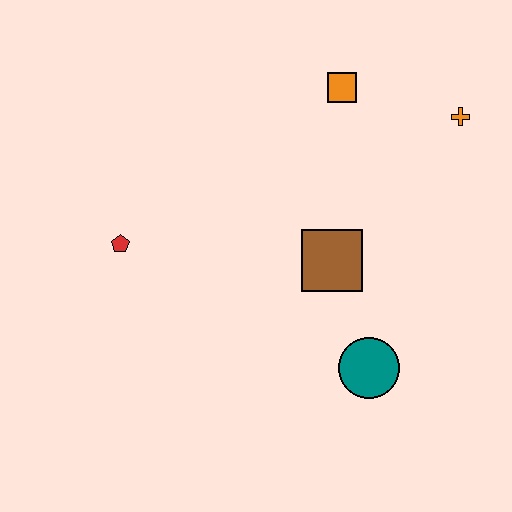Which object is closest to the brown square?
The teal circle is closest to the brown square.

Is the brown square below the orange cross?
Yes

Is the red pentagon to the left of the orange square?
Yes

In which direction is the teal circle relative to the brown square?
The teal circle is below the brown square.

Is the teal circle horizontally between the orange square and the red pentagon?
No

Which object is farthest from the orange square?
The teal circle is farthest from the orange square.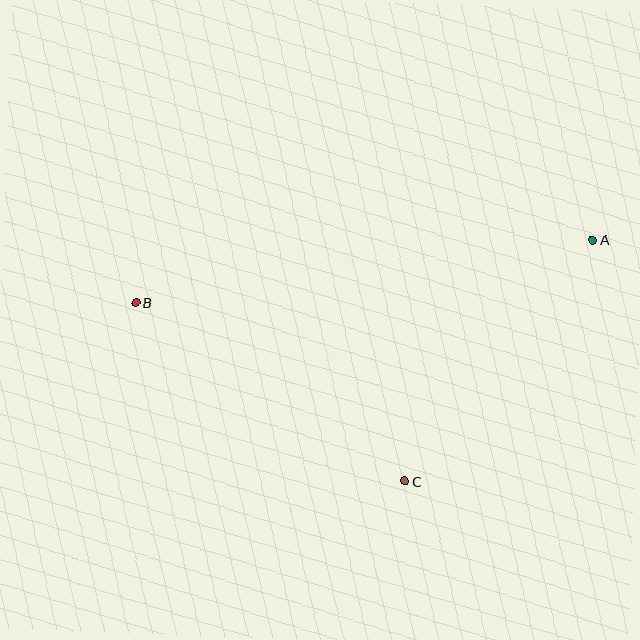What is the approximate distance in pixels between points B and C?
The distance between B and C is approximately 322 pixels.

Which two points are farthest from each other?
Points A and B are farthest from each other.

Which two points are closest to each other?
Points A and C are closest to each other.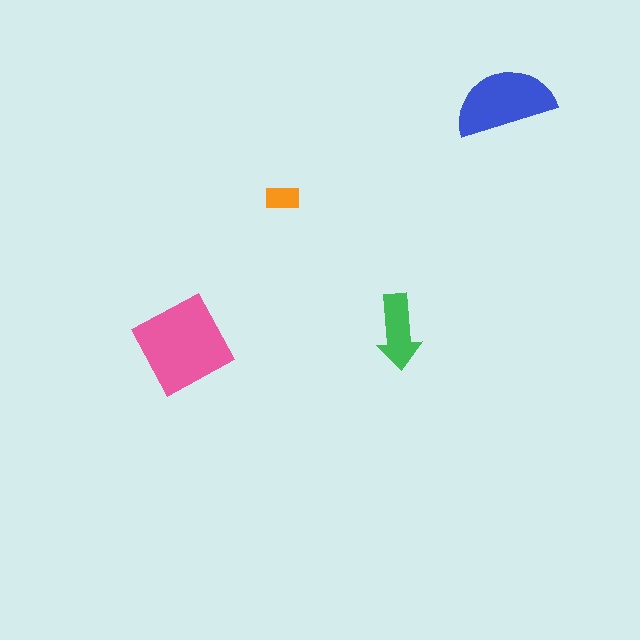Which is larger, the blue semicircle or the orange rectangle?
The blue semicircle.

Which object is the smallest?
The orange rectangle.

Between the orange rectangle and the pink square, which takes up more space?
The pink square.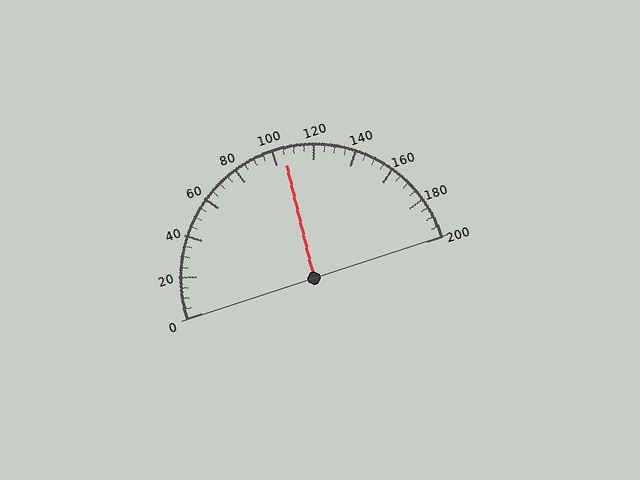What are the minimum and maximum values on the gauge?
The gauge ranges from 0 to 200.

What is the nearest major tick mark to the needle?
The nearest major tick mark is 100.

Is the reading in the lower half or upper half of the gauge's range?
The reading is in the upper half of the range (0 to 200).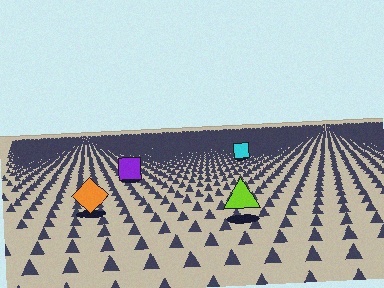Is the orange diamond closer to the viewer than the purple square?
Yes. The orange diamond is closer — you can tell from the texture gradient: the ground texture is coarser near it.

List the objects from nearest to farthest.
From nearest to farthest: the lime triangle, the orange diamond, the purple square, the cyan square.